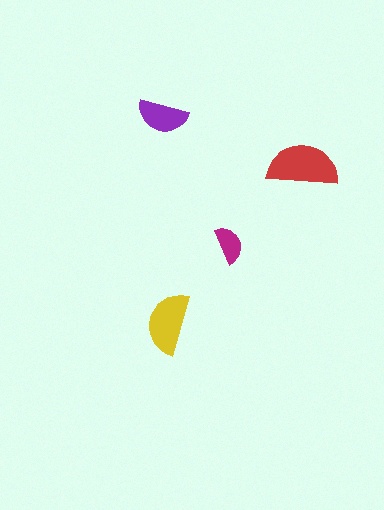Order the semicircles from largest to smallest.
the red one, the yellow one, the purple one, the magenta one.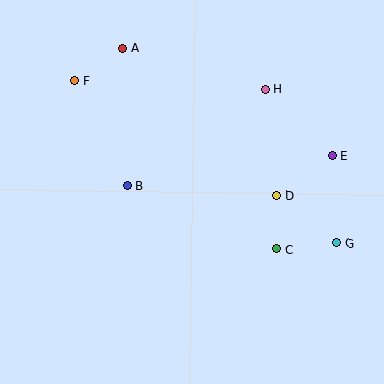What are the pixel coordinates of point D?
Point D is at (277, 195).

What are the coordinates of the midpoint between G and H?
The midpoint between G and H is at (301, 166).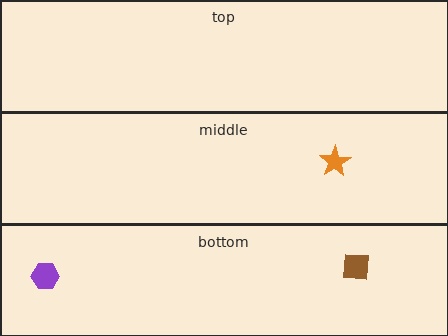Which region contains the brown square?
The bottom region.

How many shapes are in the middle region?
1.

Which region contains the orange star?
The middle region.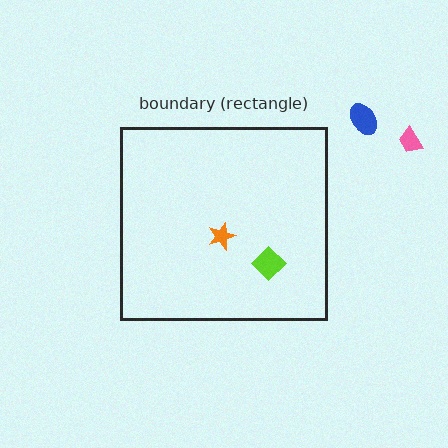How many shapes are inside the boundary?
2 inside, 2 outside.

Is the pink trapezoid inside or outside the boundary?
Outside.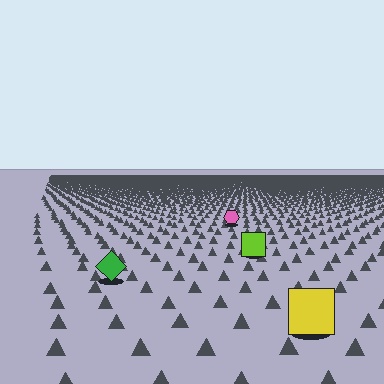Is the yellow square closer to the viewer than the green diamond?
Yes. The yellow square is closer — you can tell from the texture gradient: the ground texture is coarser near it.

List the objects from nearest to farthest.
From nearest to farthest: the yellow square, the green diamond, the lime square, the pink hexagon.